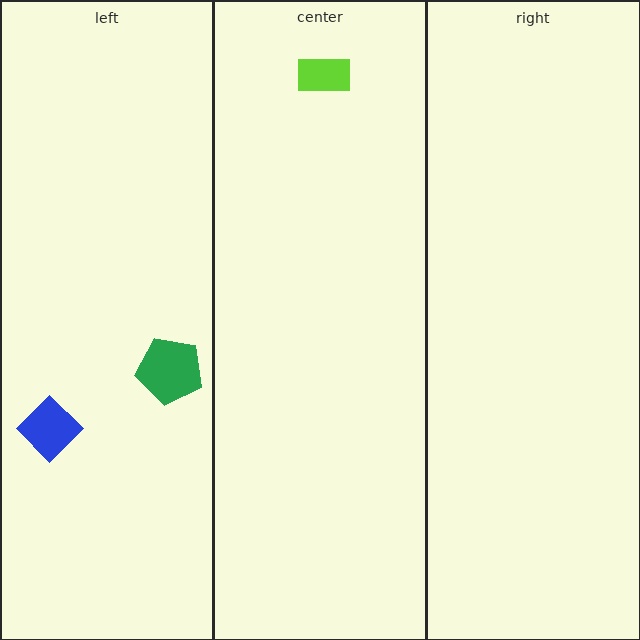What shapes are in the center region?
The lime rectangle.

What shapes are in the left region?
The blue diamond, the green pentagon.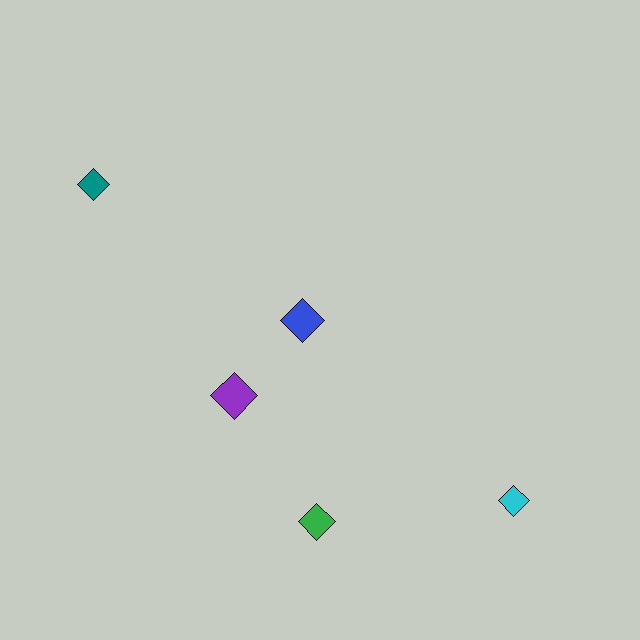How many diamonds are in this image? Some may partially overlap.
There are 5 diamonds.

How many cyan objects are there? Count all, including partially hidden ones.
There is 1 cyan object.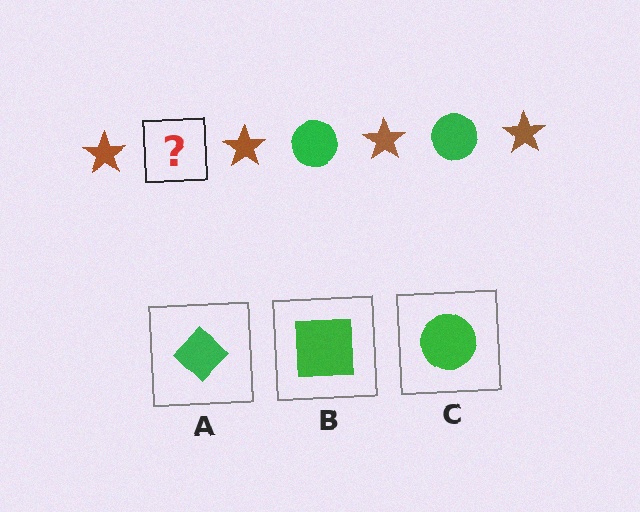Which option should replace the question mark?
Option C.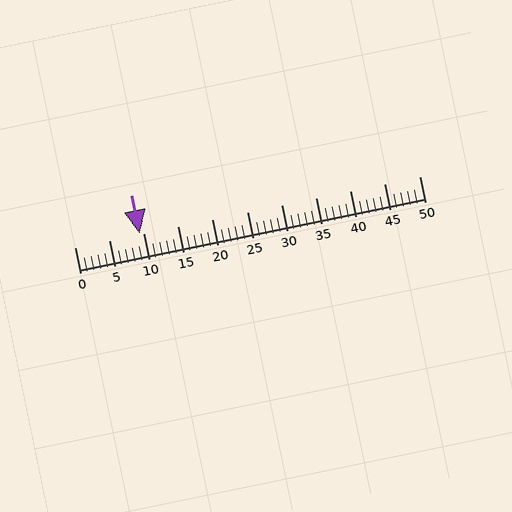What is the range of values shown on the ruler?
The ruler shows values from 0 to 50.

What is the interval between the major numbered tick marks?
The major tick marks are spaced 5 units apart.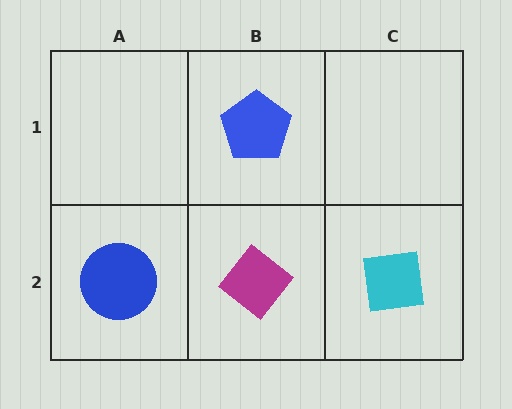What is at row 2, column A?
A blue circle.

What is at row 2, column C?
A cyan square.